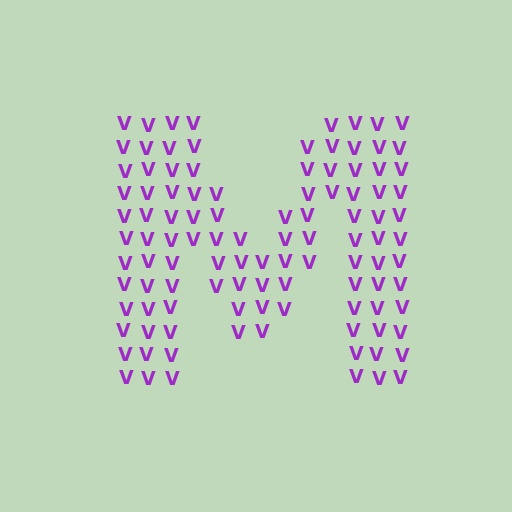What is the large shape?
The large shape is the letter M.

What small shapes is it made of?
It is made of small letter V's.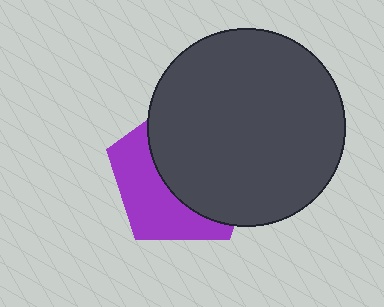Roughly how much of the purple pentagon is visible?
A small part of it is visible (roughly 40%).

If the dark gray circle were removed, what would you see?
You would see the complete purple pentagon.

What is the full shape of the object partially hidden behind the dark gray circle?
The partially hidden object is a purple pentagon.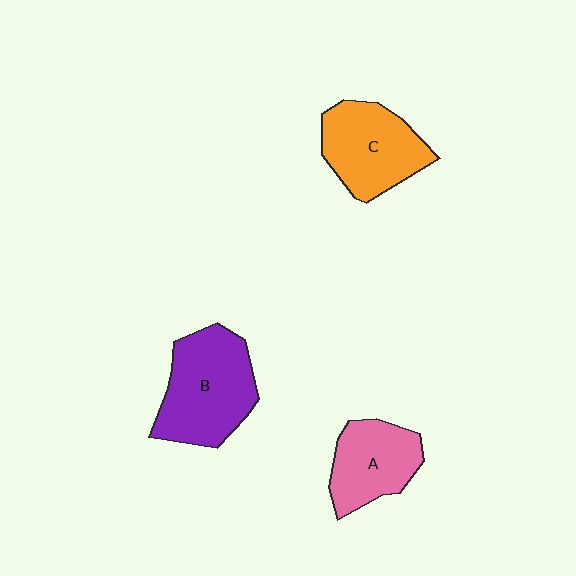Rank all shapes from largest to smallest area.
From largest to smallest: B (purple), C (orange), A (pink).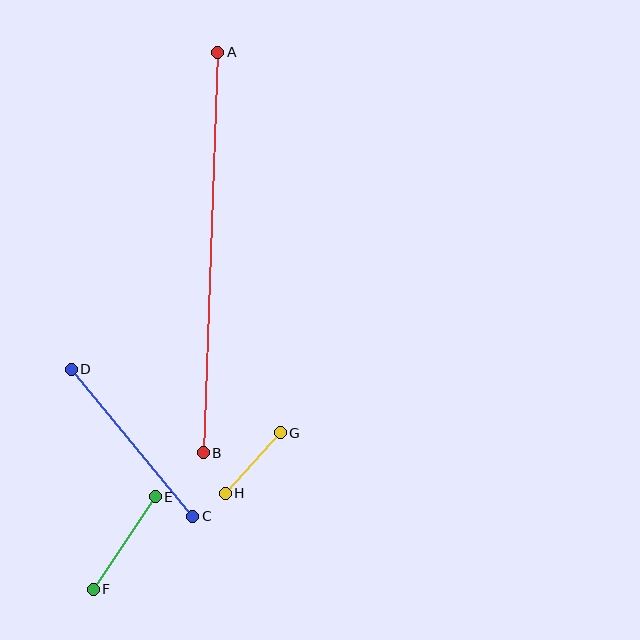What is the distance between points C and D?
The distance is approximately 191 pixels.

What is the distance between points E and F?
The distance is approximately 111 pixels.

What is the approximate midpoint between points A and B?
The midpoint is at approximately (211, 253) pixels.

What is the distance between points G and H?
The distance is approximately 81 pixels.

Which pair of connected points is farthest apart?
Points A and B are farthest apart.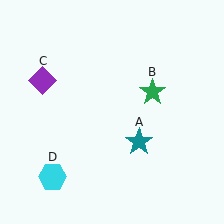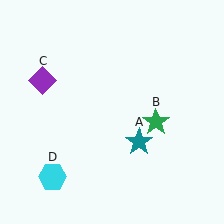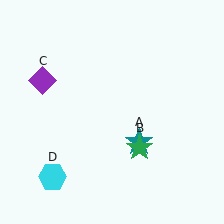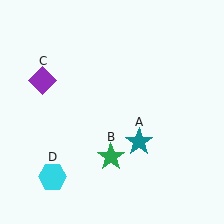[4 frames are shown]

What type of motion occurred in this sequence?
The green star (object B) rotated clockwise around the center of the scene.